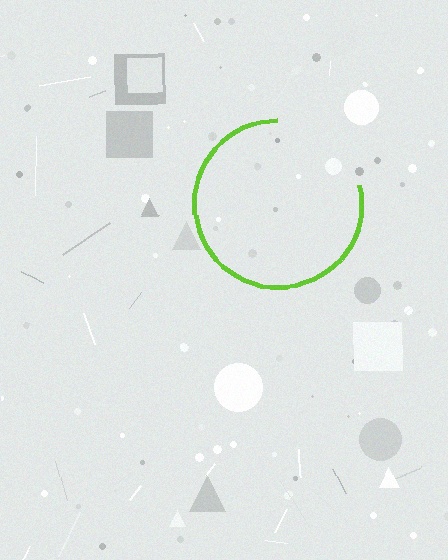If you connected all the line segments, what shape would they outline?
They would outline a circle.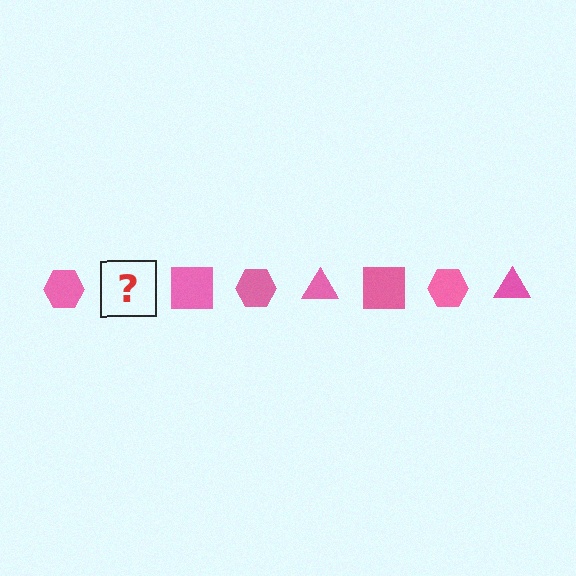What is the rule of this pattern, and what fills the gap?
The rule is that the pattern cycles through hexagon, triangle, square shapes in pink. The gap should be filled with a pink triangle.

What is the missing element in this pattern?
The missing element is a pink triangle.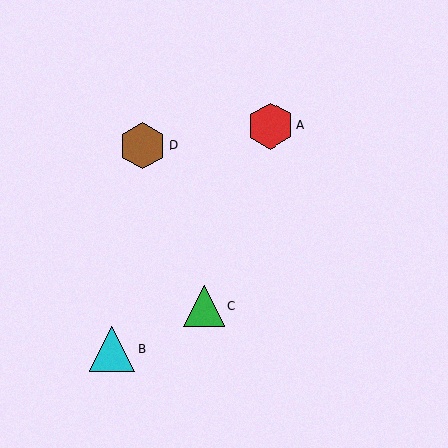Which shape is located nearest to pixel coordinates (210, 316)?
The green triangle (labeled C) at (204, 306) is nearest to that location.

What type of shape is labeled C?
Shape C is a green triangle.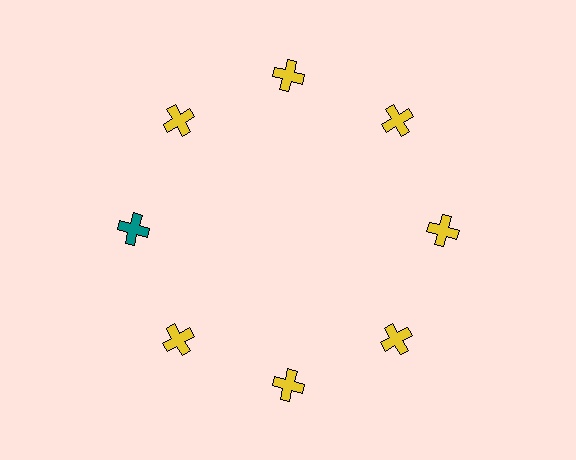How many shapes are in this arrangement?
There are 8 shapes arranged in a ring pattern.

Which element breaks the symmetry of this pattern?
The teal cross at roughly the 9 o'clock position breaks the symmetry. All other shapes are yellow crosses.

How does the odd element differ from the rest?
It has a different color: teal instead of yellow.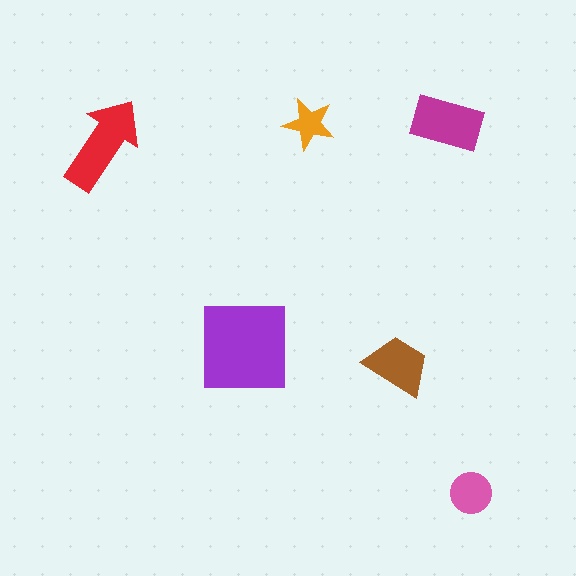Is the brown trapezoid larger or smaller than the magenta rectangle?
Smaller.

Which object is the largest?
The purple square.